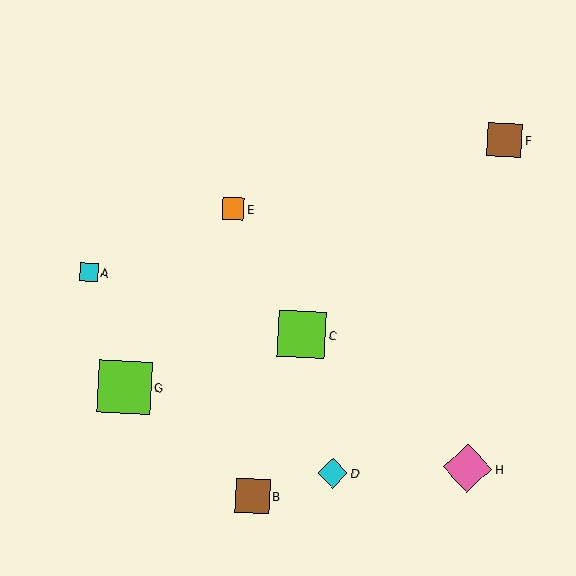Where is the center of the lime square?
The center of the lime square is at (302, 334).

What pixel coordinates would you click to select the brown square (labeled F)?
Click at (505, 140) to select the brown square F.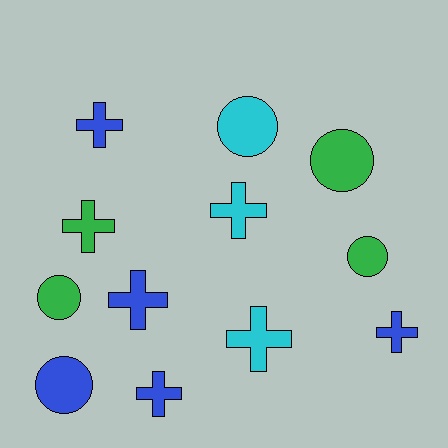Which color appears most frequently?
Blue, with 5 objects.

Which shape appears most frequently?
Cross, with 7 objects.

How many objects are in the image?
There are 12 objects.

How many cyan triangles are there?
There are no cyan triangles.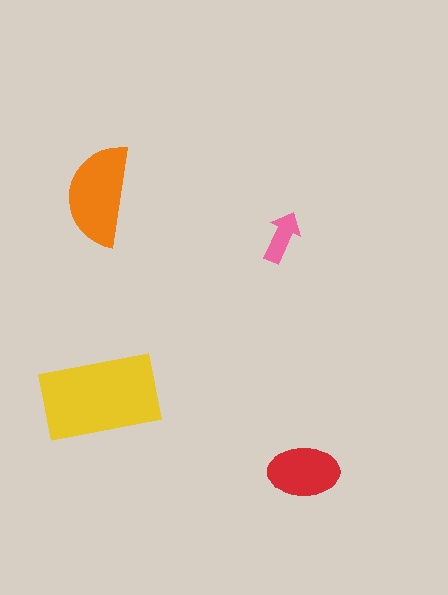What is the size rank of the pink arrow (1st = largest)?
4th.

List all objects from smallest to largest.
The pink arrow, the red ellipse, the orange semicircle, the yellow rectangle.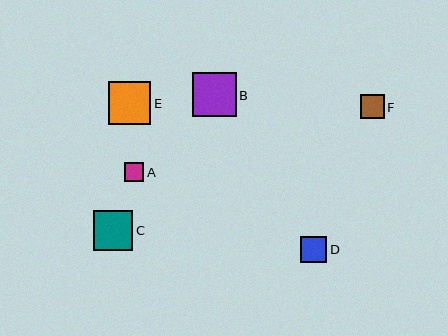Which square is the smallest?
Square A is the smallest with a size of approximately 19 pixels.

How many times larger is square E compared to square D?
Square E is approximately 1.6 times the size of square D.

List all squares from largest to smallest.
From largest to smallest: B, E, C, D, F, A.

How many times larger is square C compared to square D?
Square C is approximately 1.5 times the size of square D.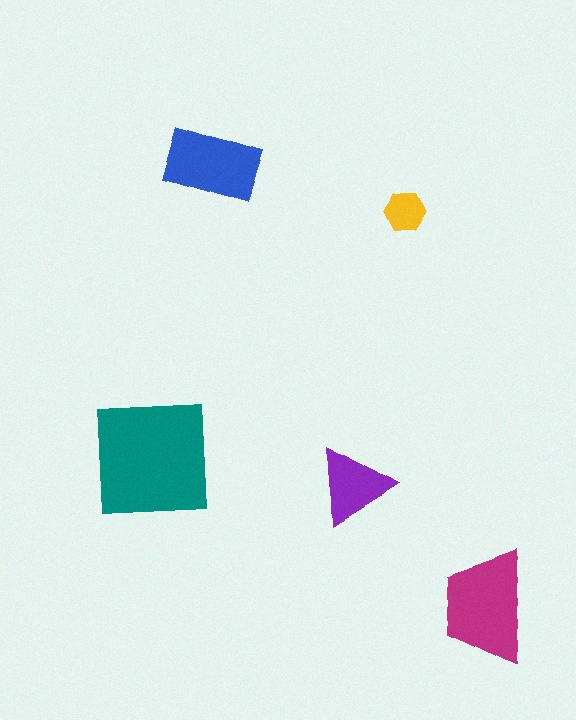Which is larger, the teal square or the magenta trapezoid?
The teal square.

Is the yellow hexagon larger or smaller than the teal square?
Smaller.